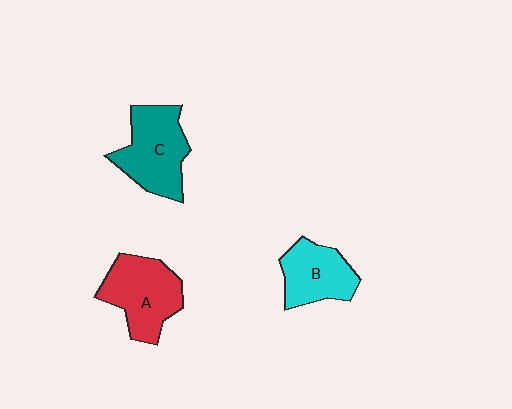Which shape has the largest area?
Shape C (teal).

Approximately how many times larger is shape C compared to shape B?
Approximately 1.3 times.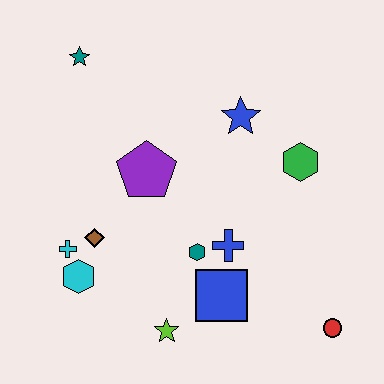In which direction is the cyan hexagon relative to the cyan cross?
The cyan hexagon is below the cyan cross.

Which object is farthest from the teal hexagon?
The teal star is farthest from the teal hexagon.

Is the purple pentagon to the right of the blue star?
No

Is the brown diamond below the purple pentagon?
Yes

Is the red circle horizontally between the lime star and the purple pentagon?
No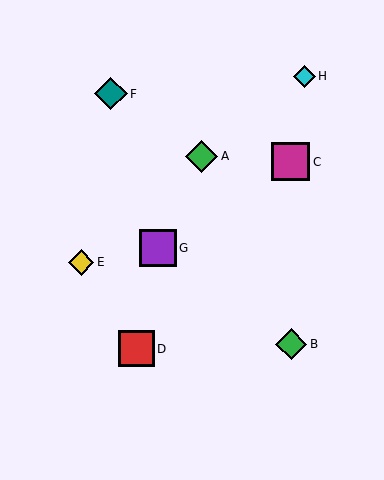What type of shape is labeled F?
Shape F is a teal diamond.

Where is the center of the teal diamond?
The center of the teal diamond is at (111, 94).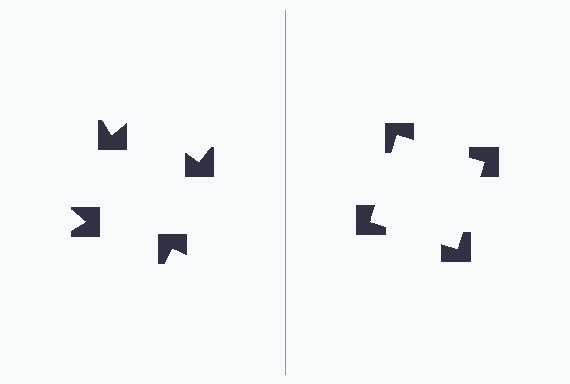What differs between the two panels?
The notched squares are positioned identically on both sides; only the wedge orientations differ. On the right they align to a square; on the left they are misaligned.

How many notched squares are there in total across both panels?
8 — 4 on each side.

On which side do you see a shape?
An illusory square appears on the right side. On the left side the wedge cuts are rotated, so no coherent shape forms.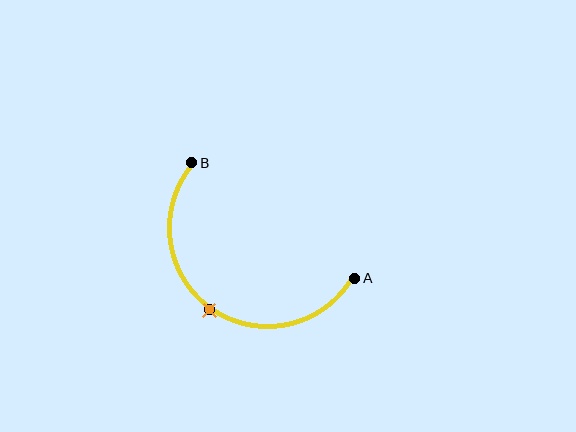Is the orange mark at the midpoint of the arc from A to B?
Yes. The orange mark lies on the arc at equal arc-length from both A and B — it is the arc midpoint.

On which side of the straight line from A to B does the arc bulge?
The arc bulges below and to the left of the straight line connecting A and B.